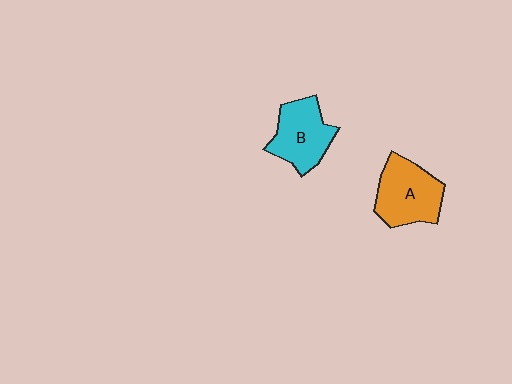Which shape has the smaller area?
Shape B (cyan).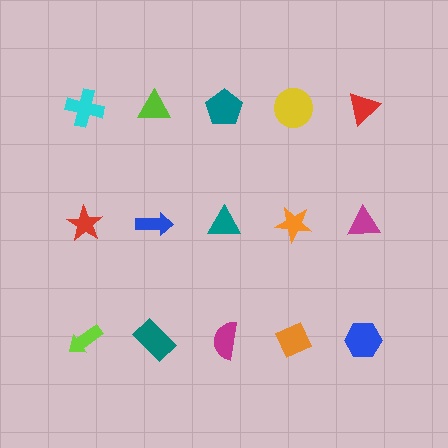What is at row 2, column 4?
An orange star.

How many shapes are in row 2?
5 shapes.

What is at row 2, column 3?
A teal triangle.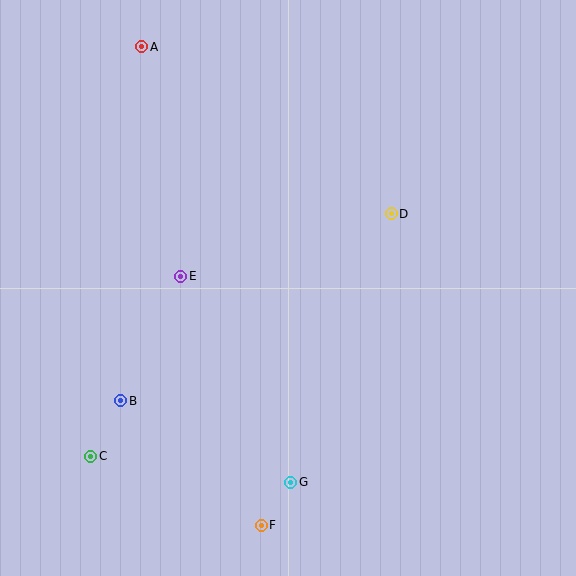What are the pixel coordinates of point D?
Point D is at (391, 214).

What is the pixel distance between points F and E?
The distance between F and E is 261 pixels.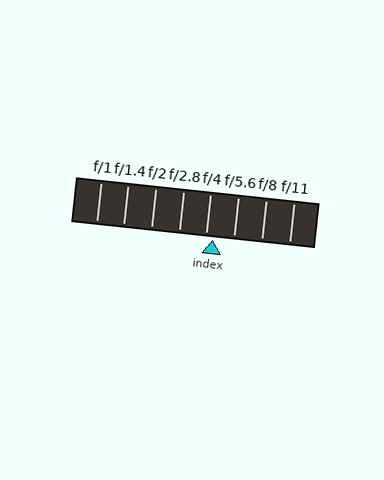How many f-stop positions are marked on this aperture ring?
There are 8 f-stop positions marked.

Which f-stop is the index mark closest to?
The index mark is closest to f/4.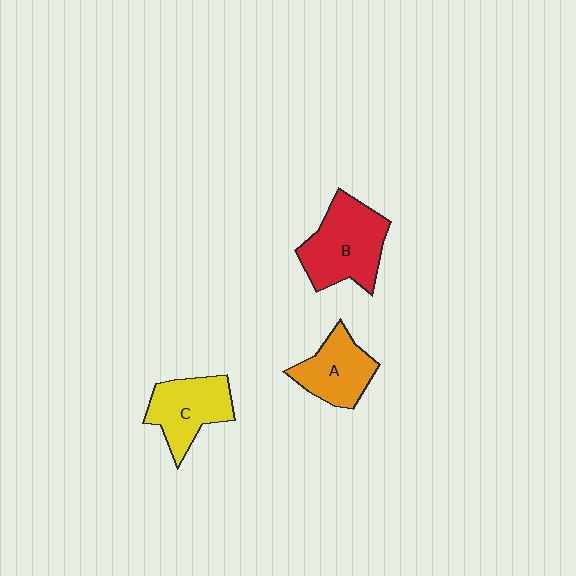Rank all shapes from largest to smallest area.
From largest to smallest: B (red), C (yellow), A (orange).